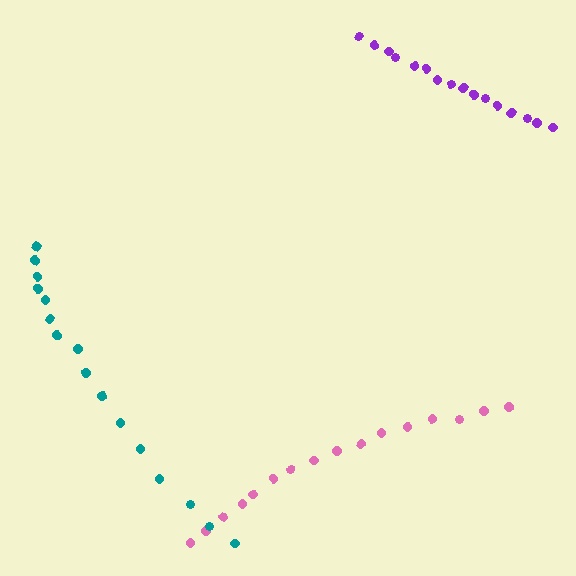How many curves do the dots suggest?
There are 3 distinct paths.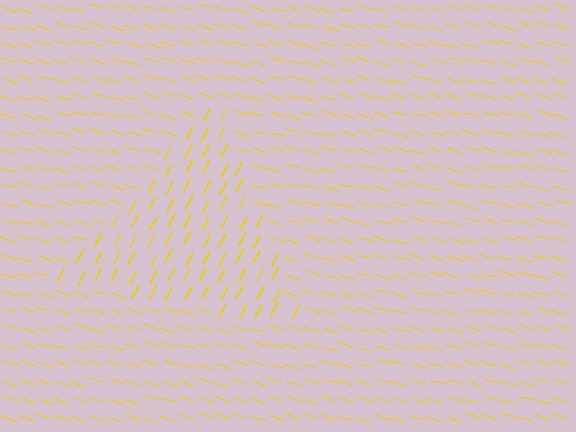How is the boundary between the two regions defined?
The boundary is defined purely by a change in line orientation (approximately 79 degrees difference). All lines are the same color and thickness.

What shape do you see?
I see a triangle.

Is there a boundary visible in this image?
Yes, there is a texture boundary formed by a change in line orientation.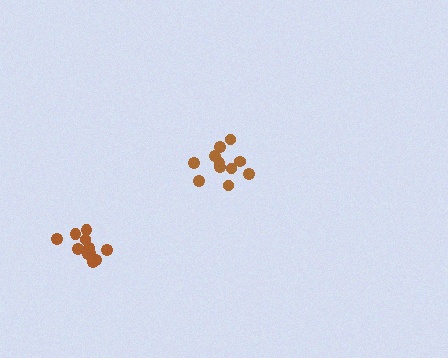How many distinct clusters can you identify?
There are 2 distinct clusters.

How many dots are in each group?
Group 1: 12 dots, Group 2: 11 dots (23 total).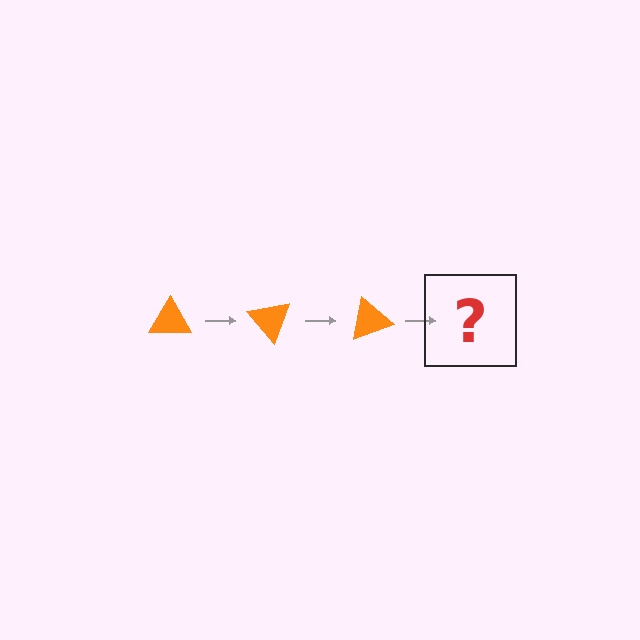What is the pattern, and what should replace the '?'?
The pattern is that the triangle rotates 50 degrees each step. The '?' should be an orange triangle rotated 150 degrees.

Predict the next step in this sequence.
The next step is an orange triangle rotated 150 degrees.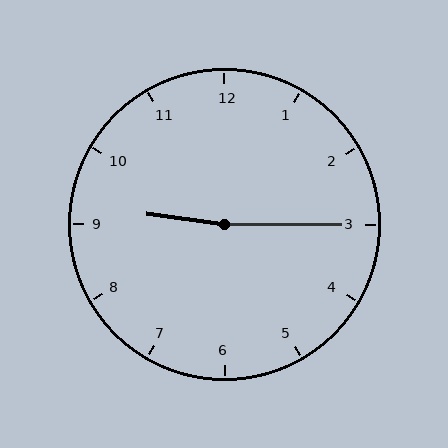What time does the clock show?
9:15.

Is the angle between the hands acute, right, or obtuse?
It is obtuse.